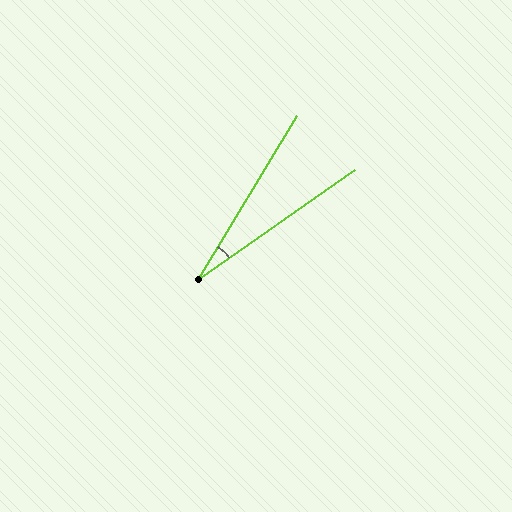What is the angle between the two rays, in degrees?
Approximately 24 degrees.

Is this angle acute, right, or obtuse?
It is acute.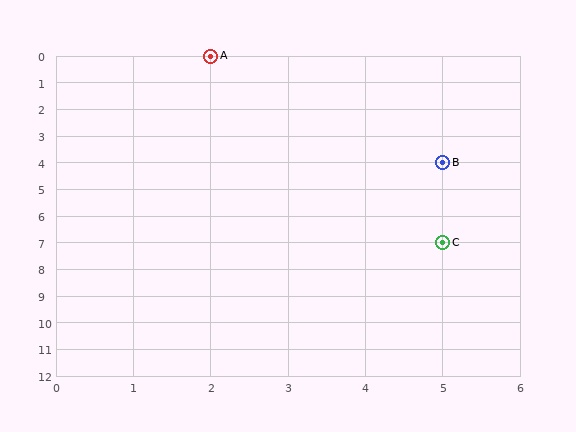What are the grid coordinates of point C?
Point C is at grid coordinates (5, 7).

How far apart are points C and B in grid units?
Points C and B are 3 rows apart.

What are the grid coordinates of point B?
Point B is at grid coordinates (5, 4).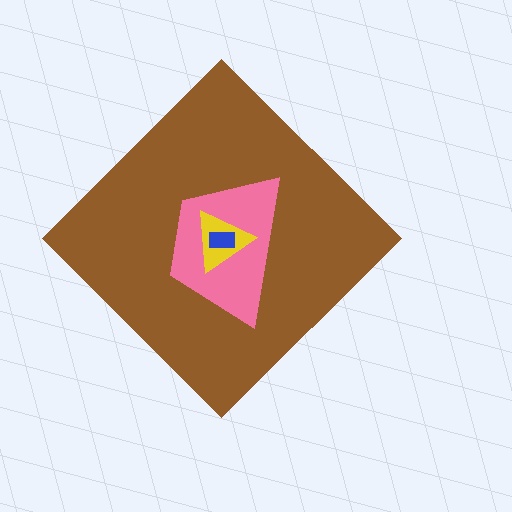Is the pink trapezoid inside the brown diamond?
Yes.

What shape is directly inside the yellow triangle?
The blue rectangle.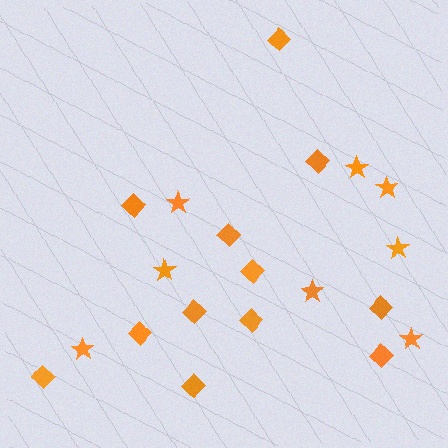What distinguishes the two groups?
There are 2 groups: one group of diamonds (12) and one group of stars (8).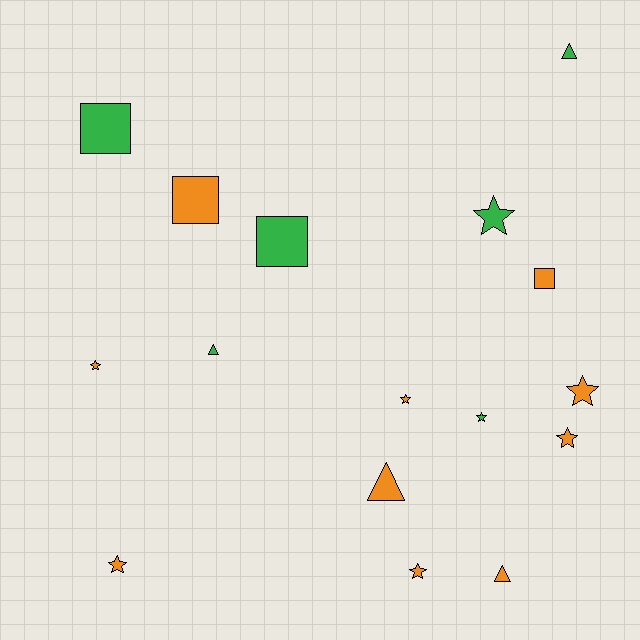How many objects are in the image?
There are 16 objects.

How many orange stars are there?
There are 6 orange stars.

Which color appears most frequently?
Orange, with 10 objects.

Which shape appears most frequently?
Star, with 8 objects.